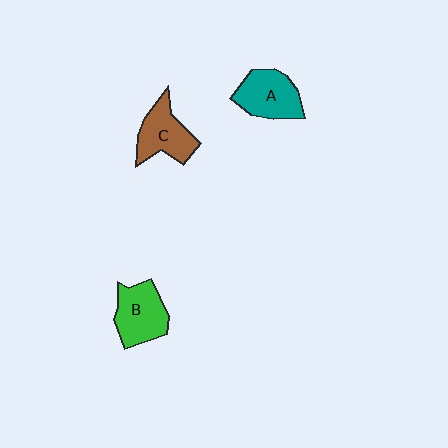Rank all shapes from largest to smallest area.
From largest to smallest: B (green), A (teal), C (brown).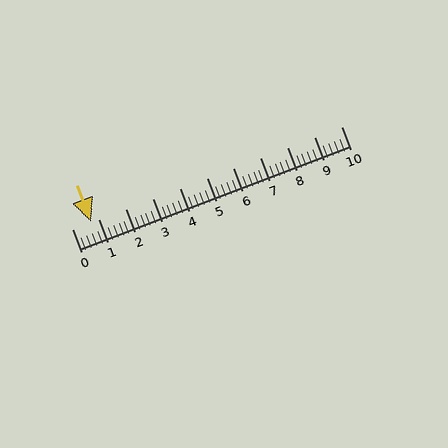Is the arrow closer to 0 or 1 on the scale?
The arrow is closer to 1.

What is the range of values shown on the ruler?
The ruler shows values from 0 to 10.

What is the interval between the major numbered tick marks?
The major tick marks are spaced 1 units apart.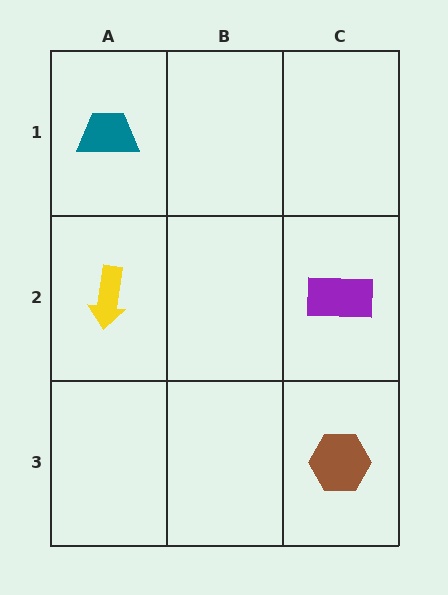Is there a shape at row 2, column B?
No, that cell is empty.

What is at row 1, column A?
A teal trapezoid.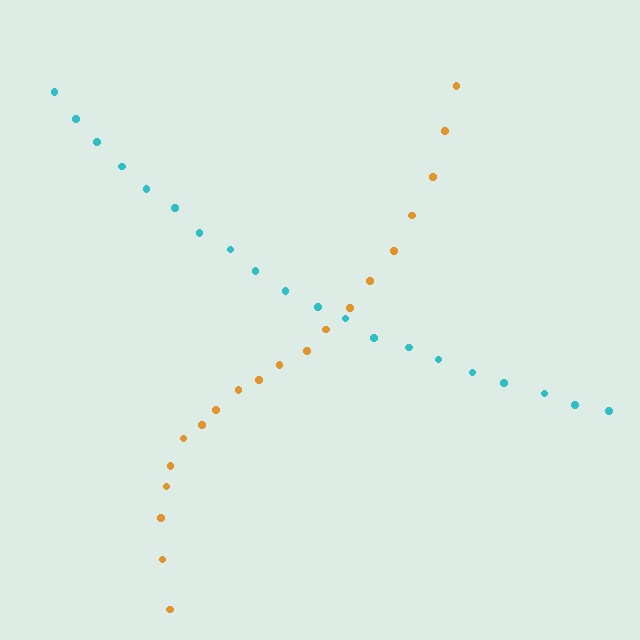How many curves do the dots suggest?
There are 2 distinct paths.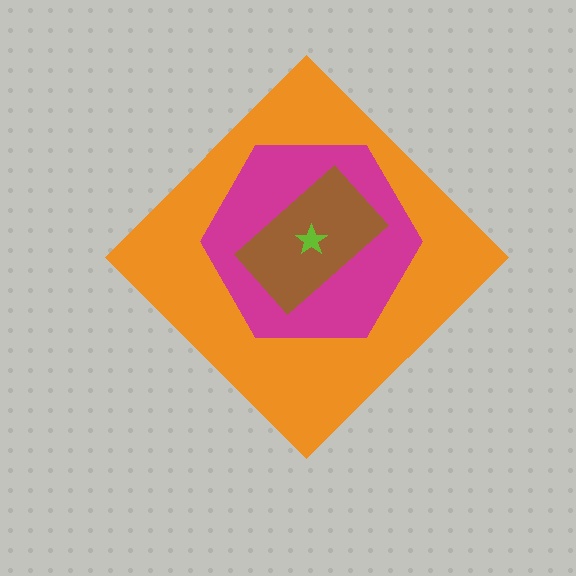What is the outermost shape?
The orange diamond.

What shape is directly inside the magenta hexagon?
The brown rectangle.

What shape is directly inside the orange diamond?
The magenta hexagon.